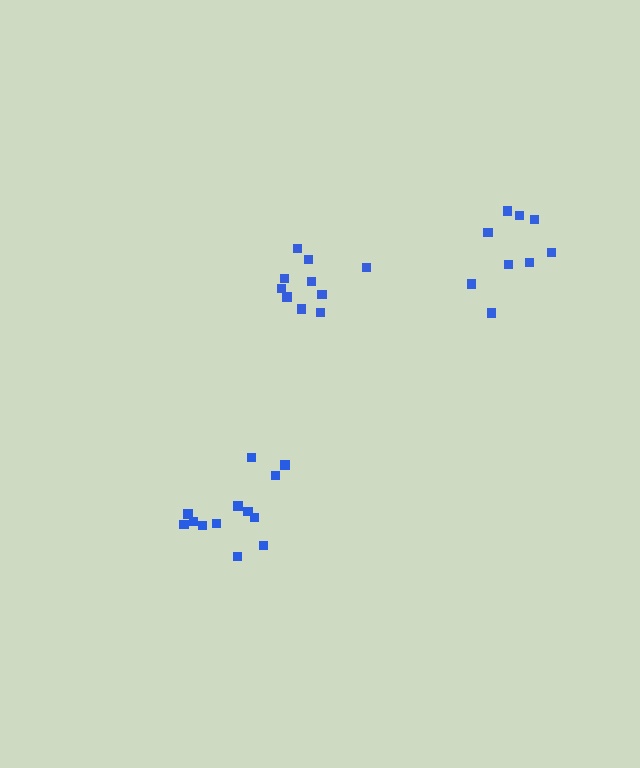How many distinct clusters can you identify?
There are 3 distinct clusters.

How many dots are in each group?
Group 1: 10 dots, Group 2: 13 dots, Group 3: 9 dots (32 total).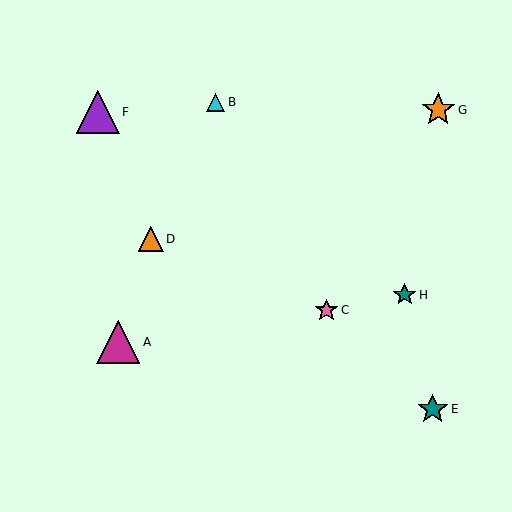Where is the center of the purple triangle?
The center of the purple triangle is at (98, 112).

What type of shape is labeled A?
Shape A is a magenta triangle.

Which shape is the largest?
The magenta triangle (labeled A) is the largest.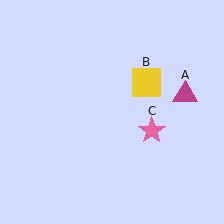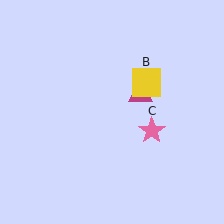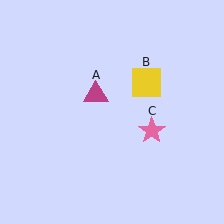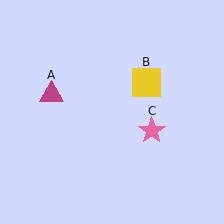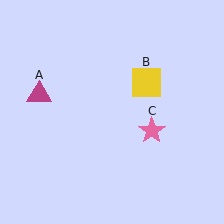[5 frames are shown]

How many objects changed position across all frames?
1 object changed position: magenta triangle (object A).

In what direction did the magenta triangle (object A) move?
The magenta triangle (object A) moved left.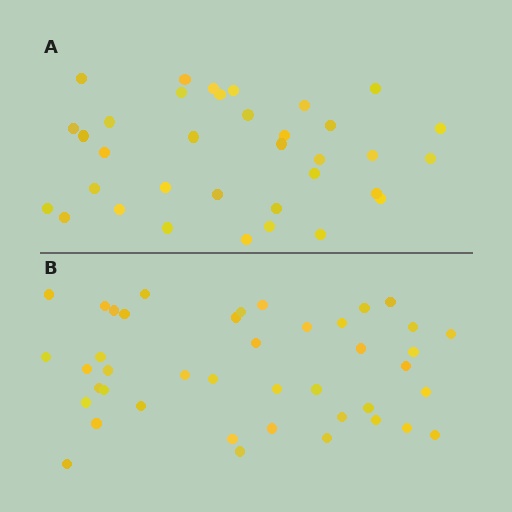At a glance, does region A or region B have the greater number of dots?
Region B (the bottom region) has more dots.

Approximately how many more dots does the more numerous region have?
Region B has roughly 8 or so more dots than region A.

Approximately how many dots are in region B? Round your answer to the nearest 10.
About 40 dots. (The exact count is 42, which rounds to 40.)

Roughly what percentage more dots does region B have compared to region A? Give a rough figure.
About 20% more.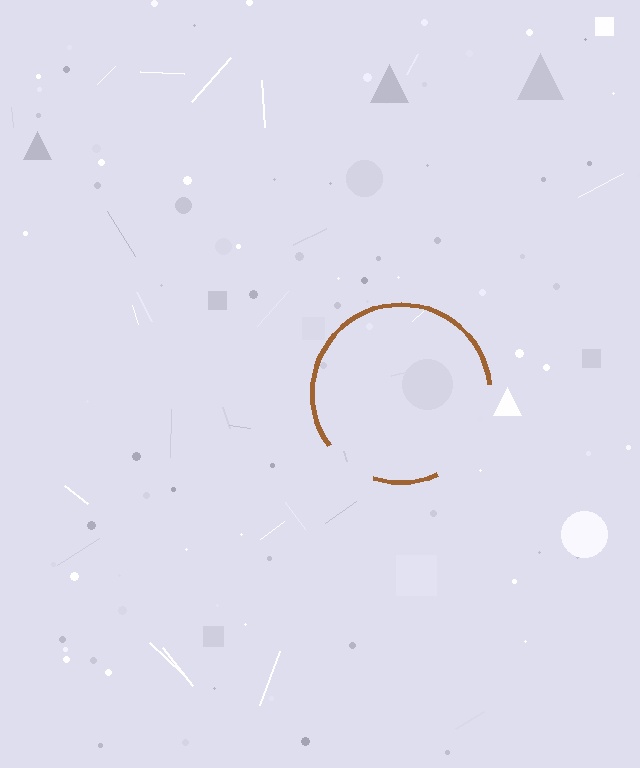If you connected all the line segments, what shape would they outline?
They would outline a circle.